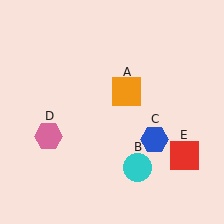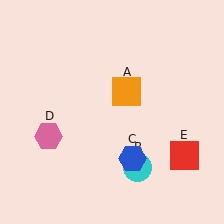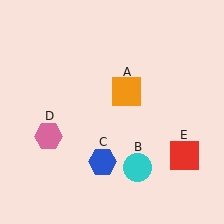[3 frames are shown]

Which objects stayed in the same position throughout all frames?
Orange square (object A) and cyan circle (object B) and pink hexagon (object D) and red square (object E) remained stationary.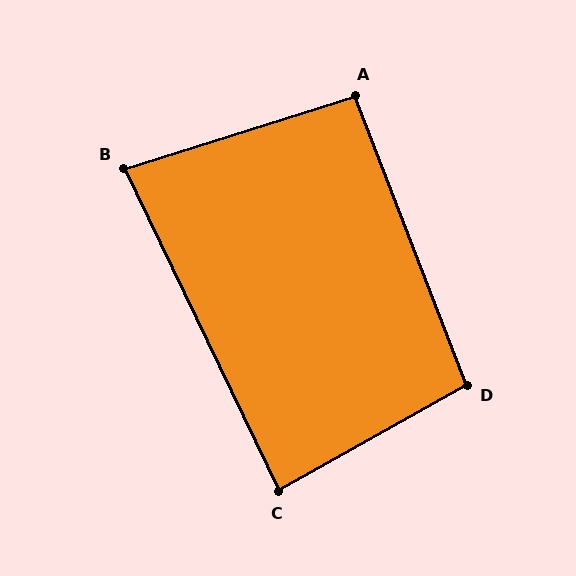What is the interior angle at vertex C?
Approximately 86 degrees (approximately right).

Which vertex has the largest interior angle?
D, at approximately 98 degrees.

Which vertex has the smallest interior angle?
B, at approximately 82 degrees.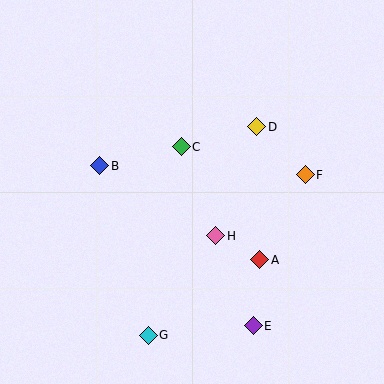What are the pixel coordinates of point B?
Point B is at (100, 166).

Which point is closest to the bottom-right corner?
Point E is closest to the bottom-right corner.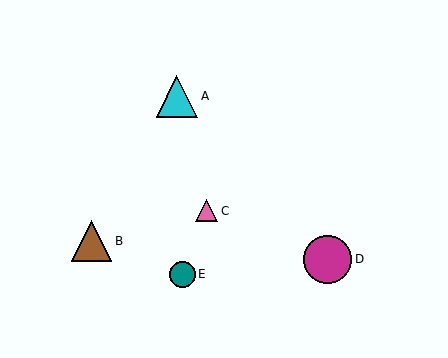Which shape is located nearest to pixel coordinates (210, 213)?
The pink triangle (labeled C) at (207, 211) is nearest to that location.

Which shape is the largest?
The magenta circle (labeled D) is the largest.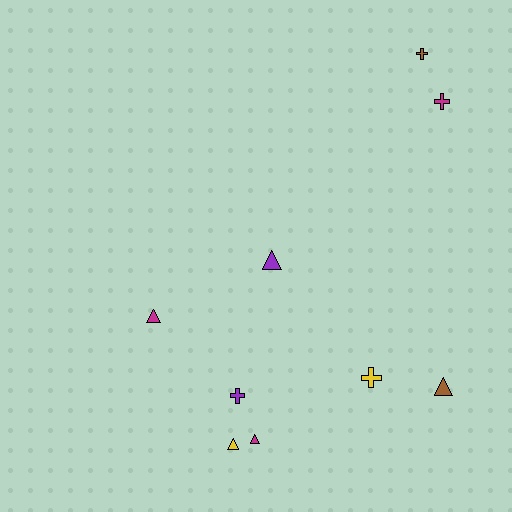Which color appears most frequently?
Magenta, with 3 objects.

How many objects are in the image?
There are 9 objects.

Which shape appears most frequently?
Triangle, with 5 objects.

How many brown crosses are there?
There is 1 brown cross.